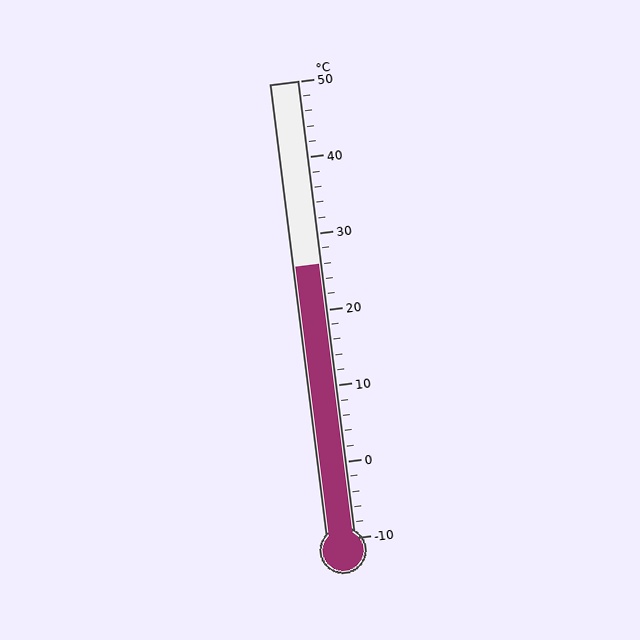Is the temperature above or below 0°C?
The temperature is above 0°C.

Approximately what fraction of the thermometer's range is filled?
The thermometer is filled to approximately 60% of its range.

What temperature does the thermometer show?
The thermometer shows approximately 26°C.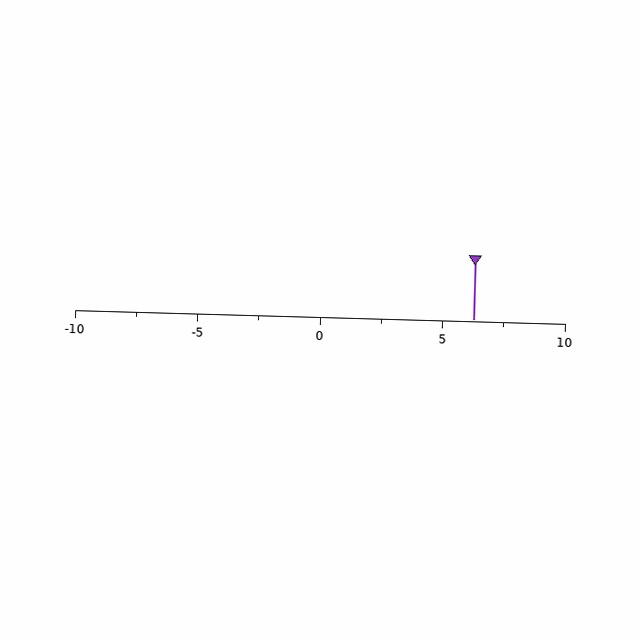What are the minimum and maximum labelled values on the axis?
The axis runs from -10 to 10.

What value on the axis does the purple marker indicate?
The marker indicates approximately 6.2.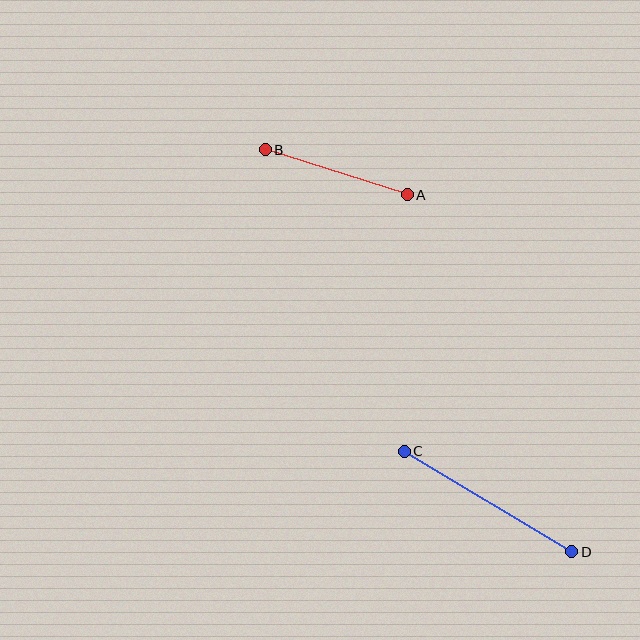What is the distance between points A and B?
The distance is approximately 149 pixels.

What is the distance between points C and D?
The distance is approximately 195 pixels.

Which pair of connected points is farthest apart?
Points C and D are farthest apart.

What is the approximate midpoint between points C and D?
The midpoint is at approximately (488, 502) pixels.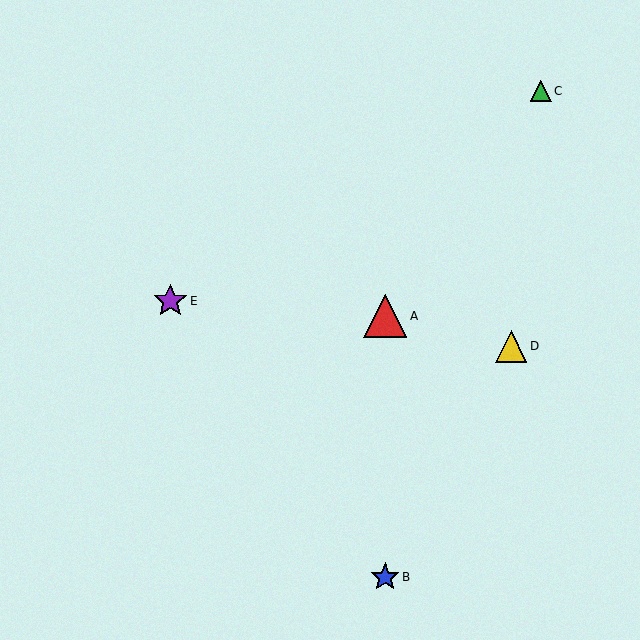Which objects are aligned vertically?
Objects A, B are aligned vertically.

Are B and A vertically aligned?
Yes, both are at x≈385.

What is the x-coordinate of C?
Object C is at x≈541.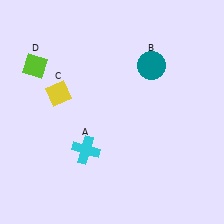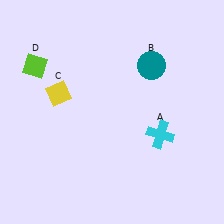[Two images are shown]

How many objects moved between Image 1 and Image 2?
1 object moved between the two images.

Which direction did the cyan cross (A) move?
The cyan cross (A) moved right.